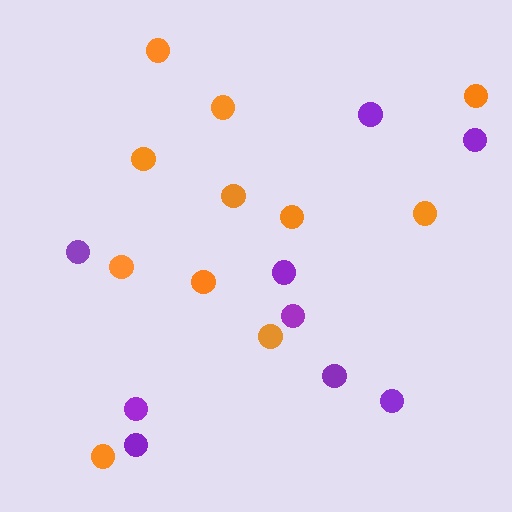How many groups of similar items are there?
There are 2 groups: one group of purple circles (9) and one group of orange circles (11).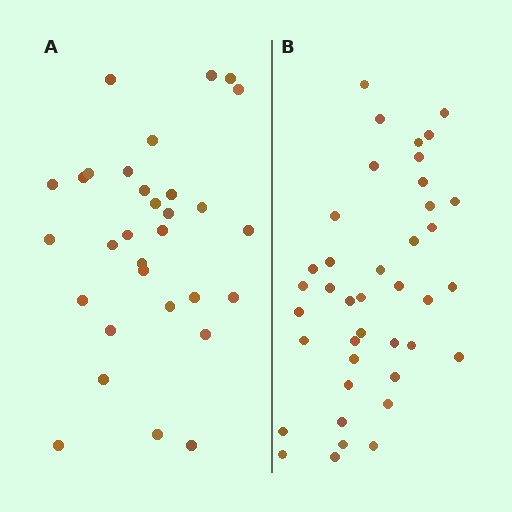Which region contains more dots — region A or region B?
Region B (the right region) has more dots.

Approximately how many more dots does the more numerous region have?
Region B has roughly 8 or so more dots than region A.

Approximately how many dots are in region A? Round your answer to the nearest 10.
About 30 dots. (The exact count is 31, which rounds to 30.)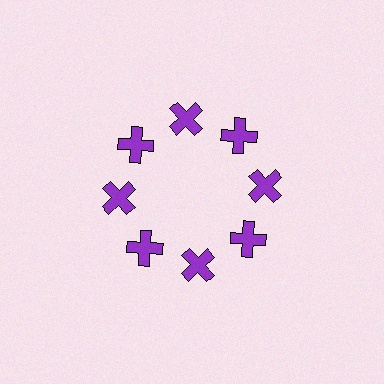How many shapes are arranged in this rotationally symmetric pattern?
There are 8 shapes, arranged in 8 groups of 1.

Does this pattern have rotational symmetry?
Yes, this pattern has 8-fold rotational symmetry. It looks the same after rotating 45 degrees around the center.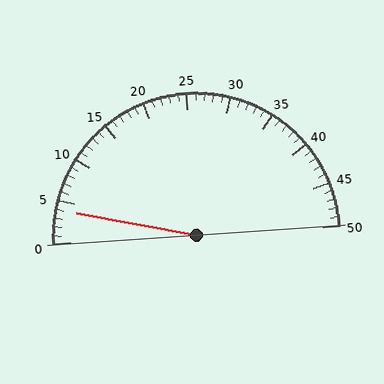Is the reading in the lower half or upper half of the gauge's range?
The reading is in the lower half of the range (0 to 50).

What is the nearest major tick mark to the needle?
The nearest major tick mark is 5.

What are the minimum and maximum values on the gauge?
The gauge ranges from 0 to 50.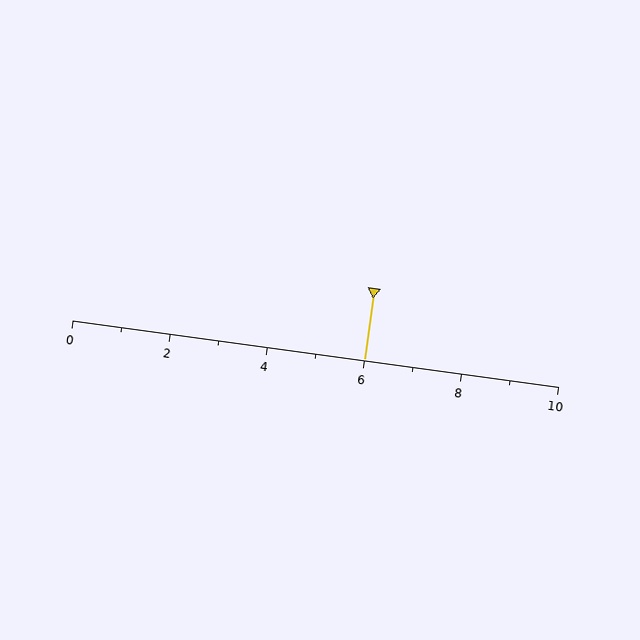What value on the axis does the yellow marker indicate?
The marker indicates approximately 6.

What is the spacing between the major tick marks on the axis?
The major ticks are spaced 2 apart.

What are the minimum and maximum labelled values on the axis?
The axis runs from 0 to 10.